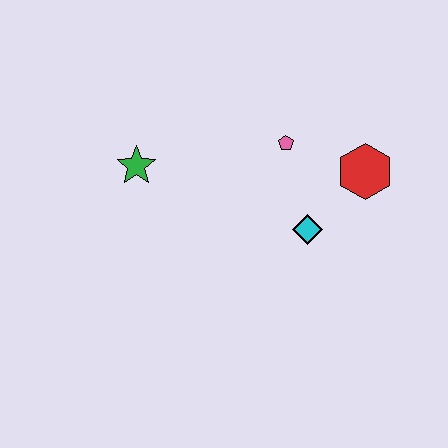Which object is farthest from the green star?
The red hexagon is farthest from the green star.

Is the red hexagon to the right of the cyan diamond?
Yes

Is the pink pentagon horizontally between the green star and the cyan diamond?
Yes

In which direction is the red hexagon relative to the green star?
The red hexagon is to the right of the green star.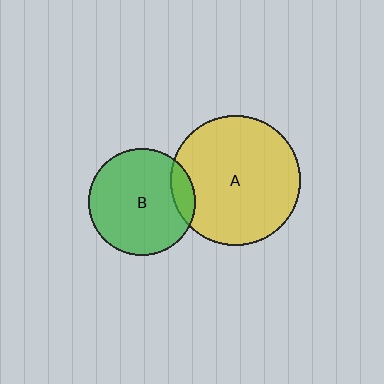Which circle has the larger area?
Circle A (yellow).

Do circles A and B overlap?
Yes.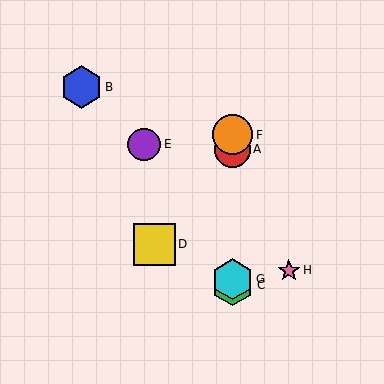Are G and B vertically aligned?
No, G is at x≈233 and B is at x≈81.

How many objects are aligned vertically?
4 objects (A, C, F, G) are aligned vertically.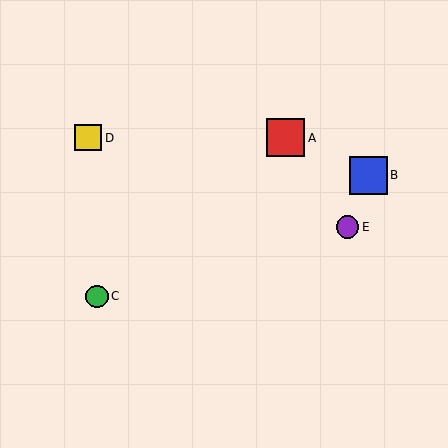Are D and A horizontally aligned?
Yes, both are at y≈138.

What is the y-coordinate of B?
Object B is at y≈176.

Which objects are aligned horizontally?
Objects A, D are aligned horizontally.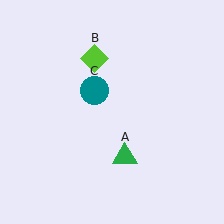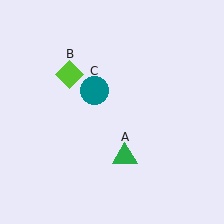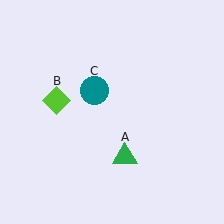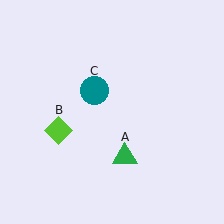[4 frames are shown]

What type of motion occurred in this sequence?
The lime diamond (object B) rotated counterclockwise around the center of the scene.